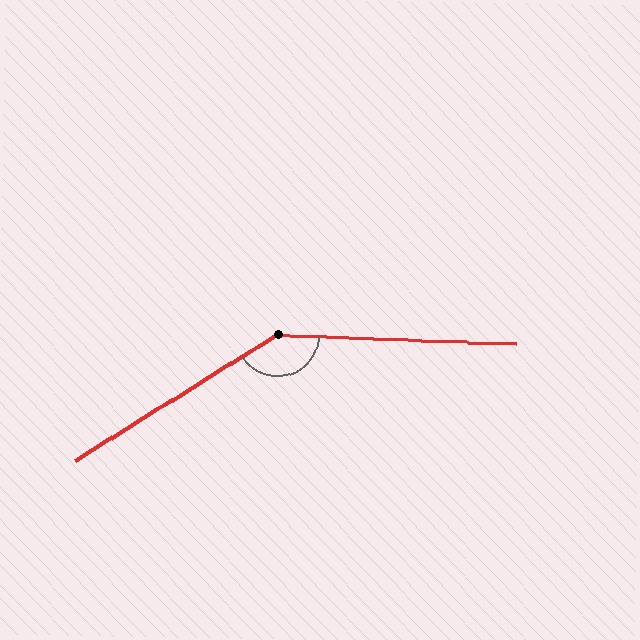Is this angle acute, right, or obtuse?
It is obtuse.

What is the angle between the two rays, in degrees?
Approximately 146 degrees.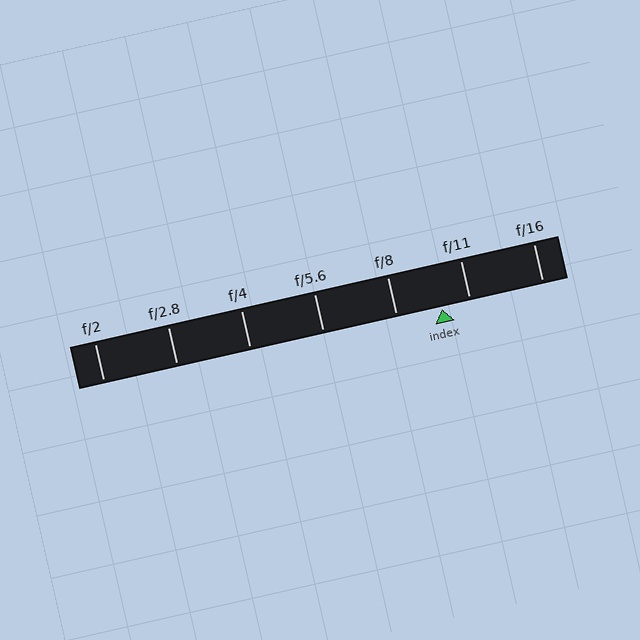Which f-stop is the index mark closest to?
The index mark is closest to f/11.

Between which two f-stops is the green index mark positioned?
The index mark is between f/8 and f/11.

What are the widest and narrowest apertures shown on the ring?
The widest aperture shown is f/2 and the narrowest is f/16.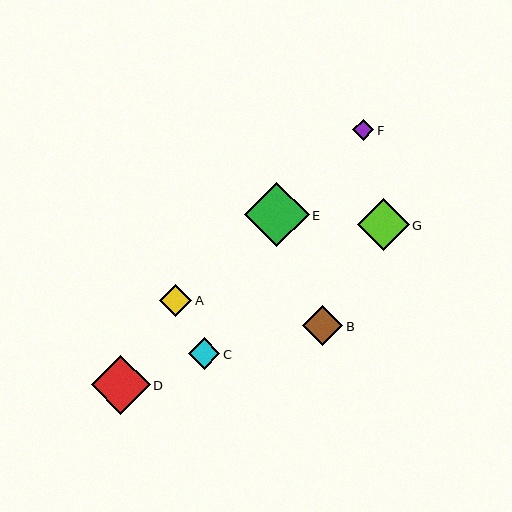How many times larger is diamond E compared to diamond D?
Diamond E is approximately 1.1 times the size of diamond D.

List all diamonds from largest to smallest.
From largest to smallest: E, D, G, B, C, A, F.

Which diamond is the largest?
Diamond E is the largest with a size of approximately 65 pixels.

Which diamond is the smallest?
Diamond F is the smallest with a size of approximately 21 pixels.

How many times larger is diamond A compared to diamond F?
Diamond A is approximately 1.5 times the size of diamond F.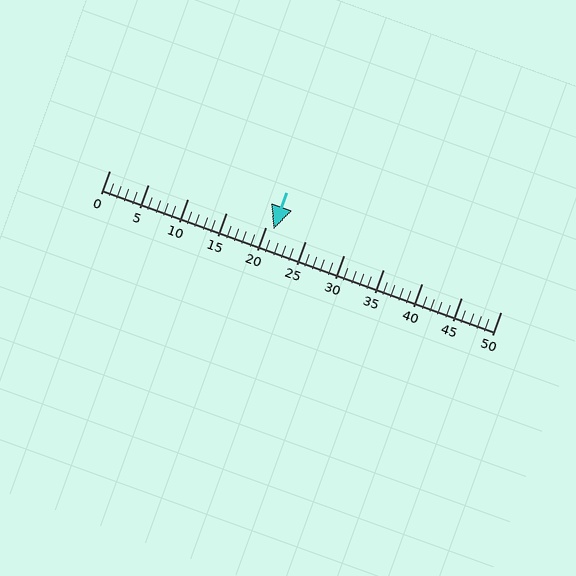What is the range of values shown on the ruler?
The ruler shows values from 0 to 50.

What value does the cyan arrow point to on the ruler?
The cyan arrow points to approximately 21.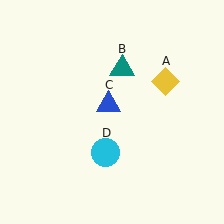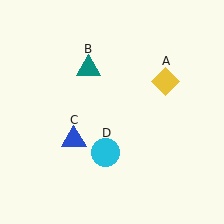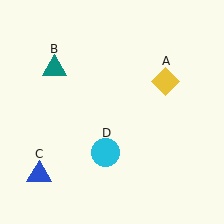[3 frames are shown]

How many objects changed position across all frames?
2 objects changed position: teal triangle (object B), blue triangle (object C).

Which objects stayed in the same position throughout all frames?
Yellow diamond (object A) and cyan circle (object D) remained stationary.